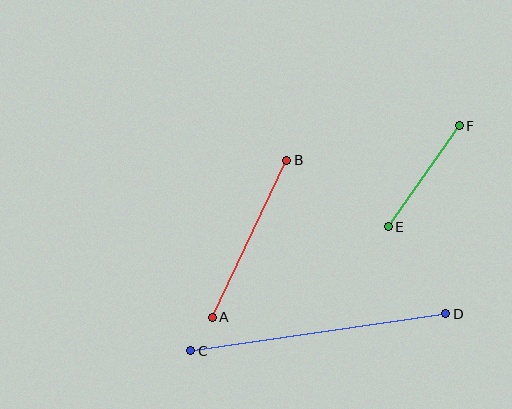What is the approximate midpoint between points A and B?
The midpoint is at approximately (249, 239) pixels.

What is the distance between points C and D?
The distance is approximately 258 pixels.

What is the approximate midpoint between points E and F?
The midpoint is at approximately (424, 176) pixels.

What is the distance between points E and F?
The distance is approximately 124 pixels.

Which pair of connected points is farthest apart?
Points C and D are farthest apart.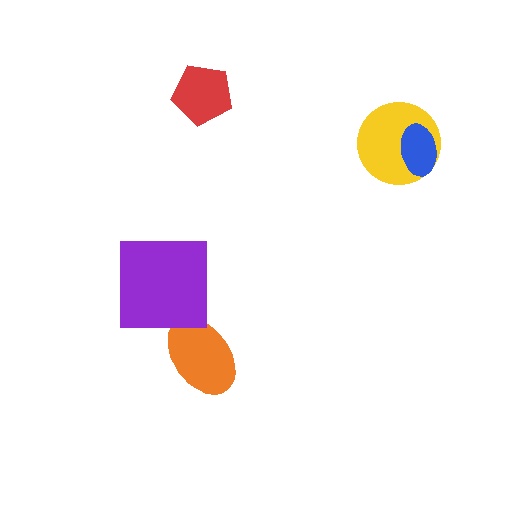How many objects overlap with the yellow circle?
1 object overlaps with the yellow circle.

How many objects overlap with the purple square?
0 objects overlap with the purple square.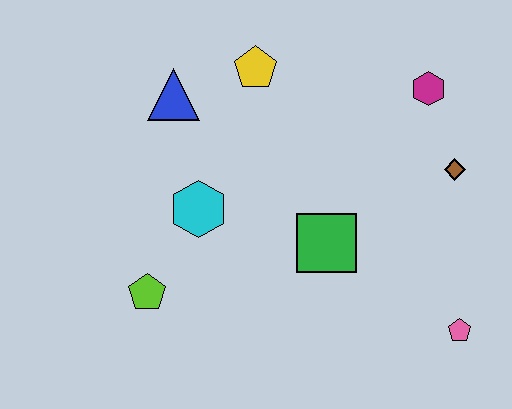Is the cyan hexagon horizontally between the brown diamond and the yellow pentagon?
No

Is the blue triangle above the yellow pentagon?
No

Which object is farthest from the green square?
The blue triangle is farthest from the green square.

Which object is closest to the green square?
The cyan hexagon is closest to the green square.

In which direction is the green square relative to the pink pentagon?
The green square is to the left of the pink pentagon.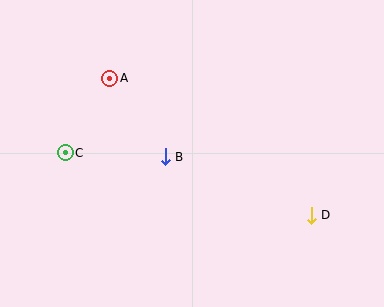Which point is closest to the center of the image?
Point B at (165, 157) is closest to the center.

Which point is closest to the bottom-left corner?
Point C is closest to the bottom-left corner.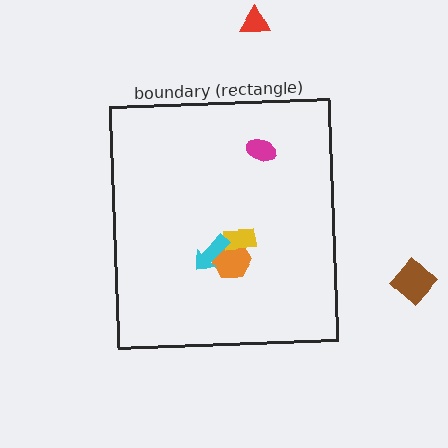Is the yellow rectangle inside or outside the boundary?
Inside.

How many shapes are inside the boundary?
4 inside, 2 outside.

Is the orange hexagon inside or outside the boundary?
Inside.